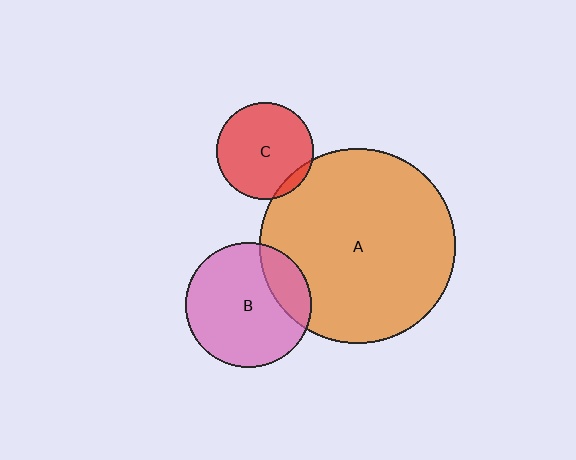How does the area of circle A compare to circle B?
Approximately 2.4 times.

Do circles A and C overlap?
Yes.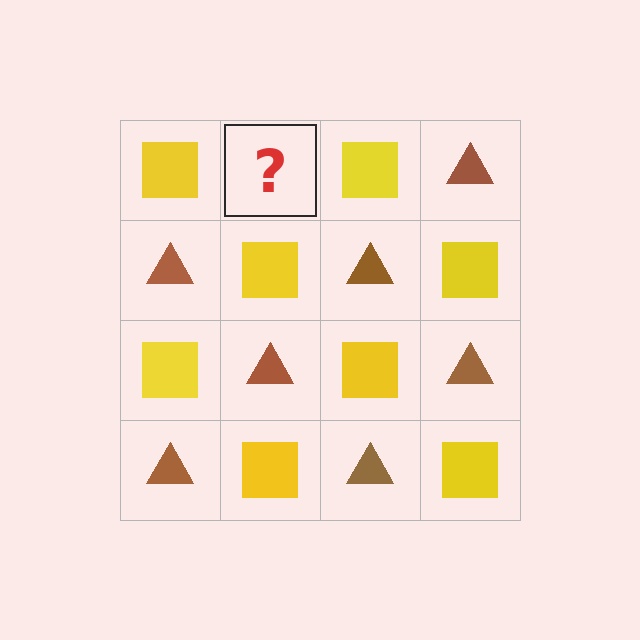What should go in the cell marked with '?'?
The missing cell should contain a brown triangle.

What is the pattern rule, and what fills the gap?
The rule is that it alternates yellow square and brown triangle in a checkerboard pattern. The gap should be filled with a brown triangle.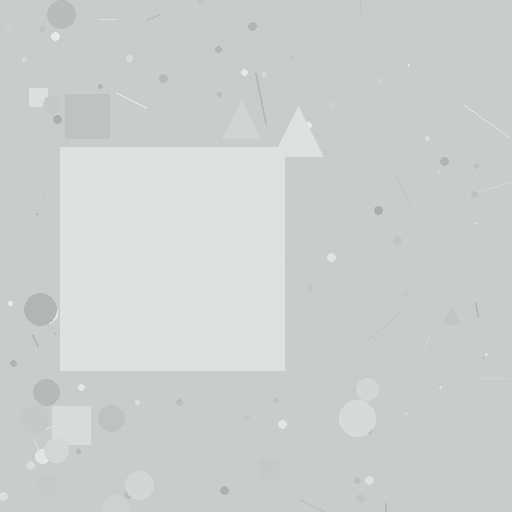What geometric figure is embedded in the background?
A square is embedded in the background.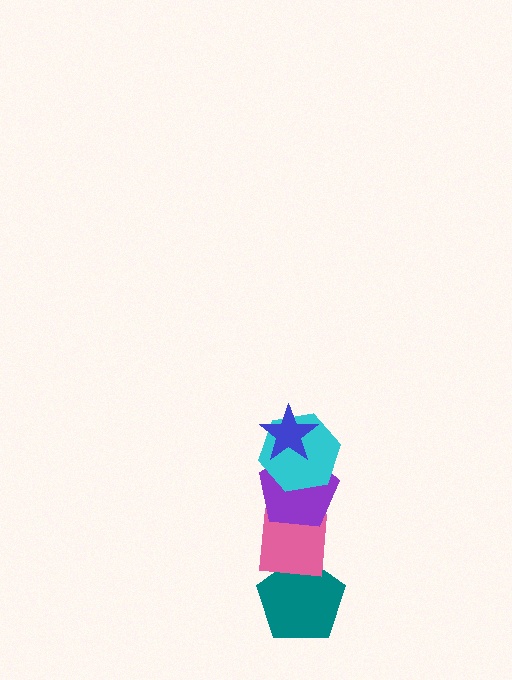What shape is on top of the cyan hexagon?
The blue star is on top of the cyan hexagon.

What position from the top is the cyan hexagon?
The cyan hexagon is 2nd from the top.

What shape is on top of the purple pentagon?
The cyan hexagon is on top of the purple pentagon.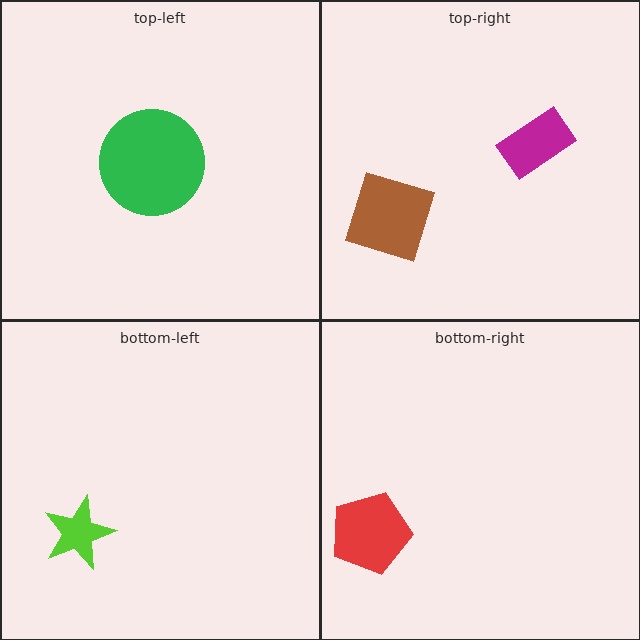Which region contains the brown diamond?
The top-right region.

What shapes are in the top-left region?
The green circle.